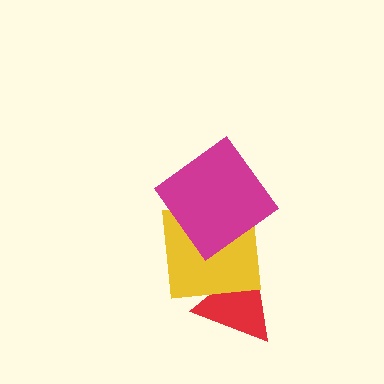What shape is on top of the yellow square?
The magenta diamond is on top of the yellow square.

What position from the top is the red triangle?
The red triangle is 3rd from the top.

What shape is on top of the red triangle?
The yellow square is on top of the red triangle.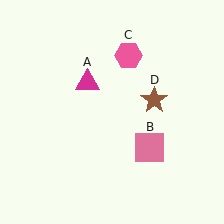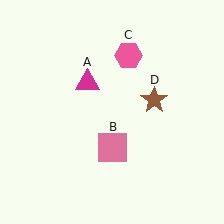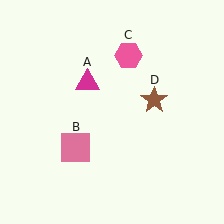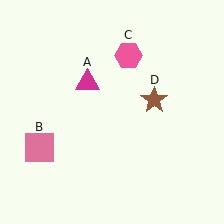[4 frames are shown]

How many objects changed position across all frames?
1 object changed position: pink square (object B).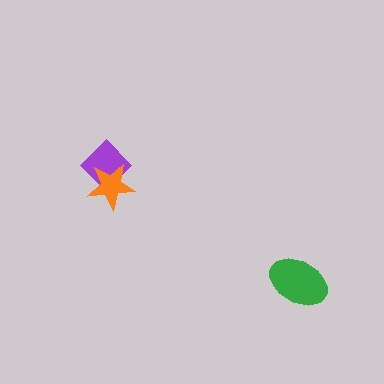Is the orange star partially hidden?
No, no other shape covers it.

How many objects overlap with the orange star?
1 object overlaps with the orange star.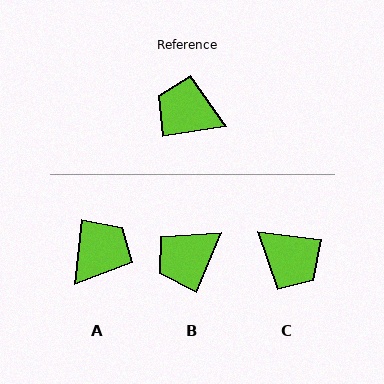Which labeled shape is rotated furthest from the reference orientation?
C, about 163 degrees away.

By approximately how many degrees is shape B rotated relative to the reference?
Approximately 58 degrees counter-clockwise.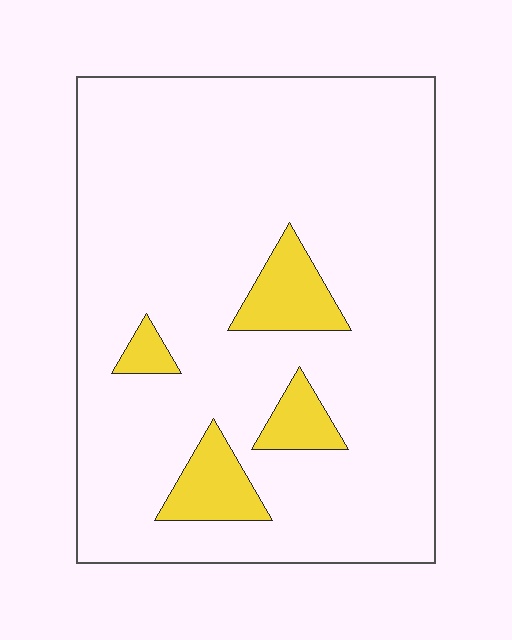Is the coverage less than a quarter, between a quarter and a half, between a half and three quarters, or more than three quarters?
Less than a quarter.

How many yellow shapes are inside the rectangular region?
4.